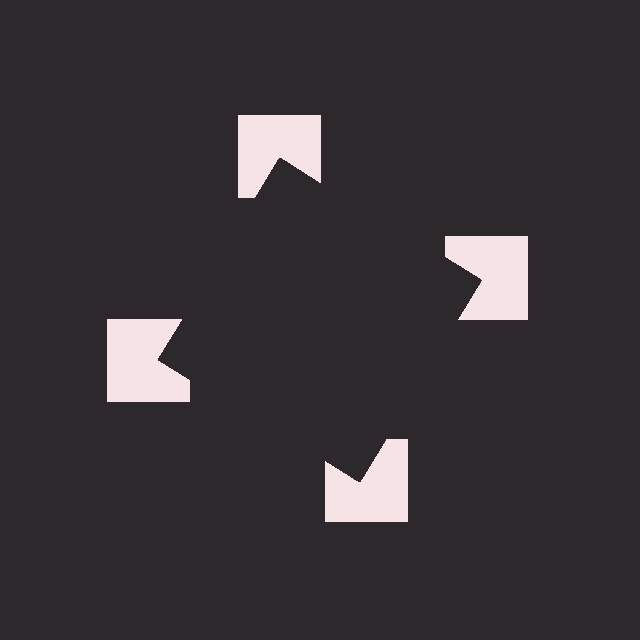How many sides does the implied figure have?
4 sides.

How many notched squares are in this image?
There are 4 — one at each vertex of the illusory square.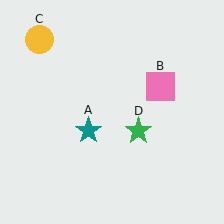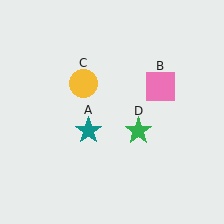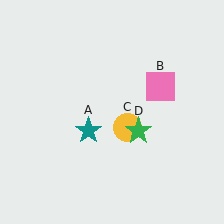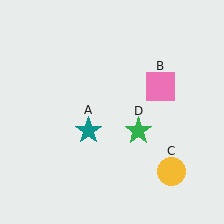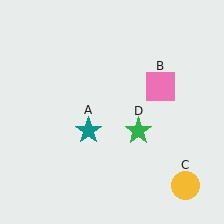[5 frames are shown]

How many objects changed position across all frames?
1 object changed position: yellow circle (object C).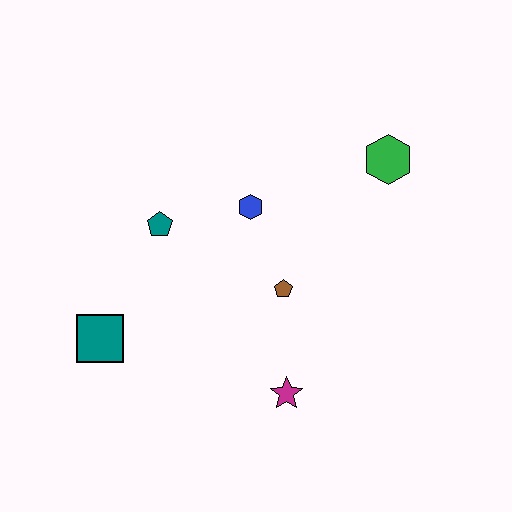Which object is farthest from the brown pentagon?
The teal square is farthest from the brown pentagon.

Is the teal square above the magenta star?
Yes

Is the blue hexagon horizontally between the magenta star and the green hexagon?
No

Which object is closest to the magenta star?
The brown pentagon is closest to the magenta star.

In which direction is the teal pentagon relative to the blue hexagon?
The teal pentagon is to the left of the blue hexagon.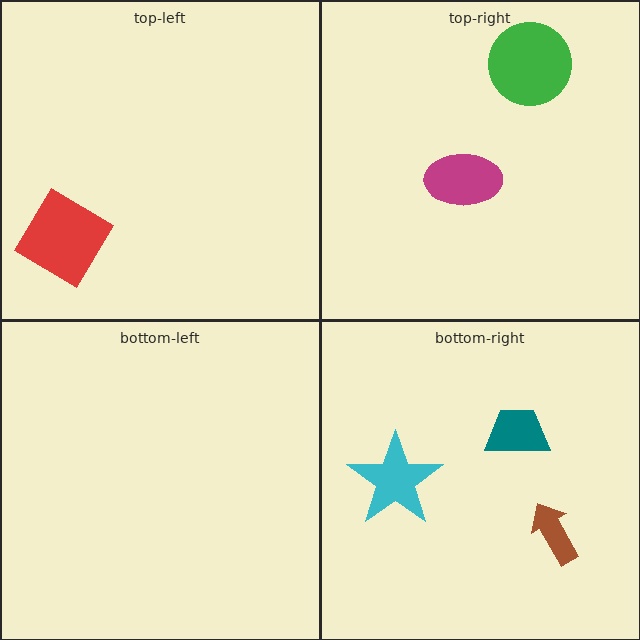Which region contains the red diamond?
The top-left region.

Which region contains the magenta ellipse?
The top-right region.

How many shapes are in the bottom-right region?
3.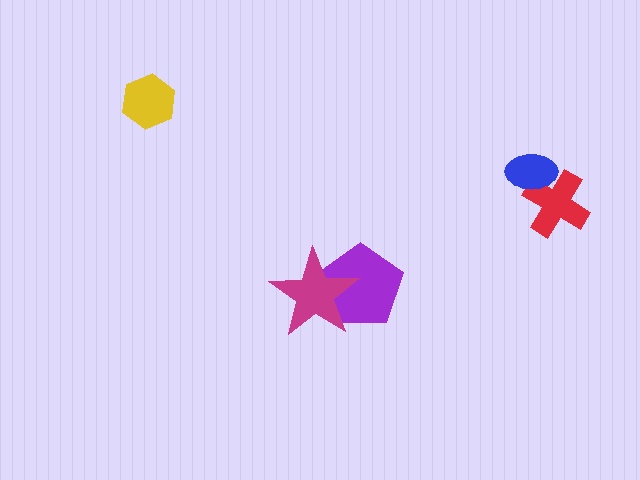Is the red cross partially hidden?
Yes, it is partially covered by another shape.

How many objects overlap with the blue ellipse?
1 object overlaps with the blue ellipse.